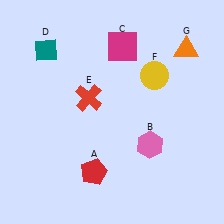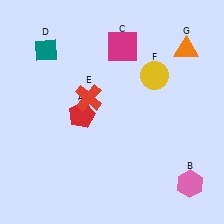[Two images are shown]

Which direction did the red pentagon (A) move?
The red pentagon (A) moved up.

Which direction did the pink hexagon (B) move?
The pink hexagon (B) moved right.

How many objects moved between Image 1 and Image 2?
2 objects moved between the two images.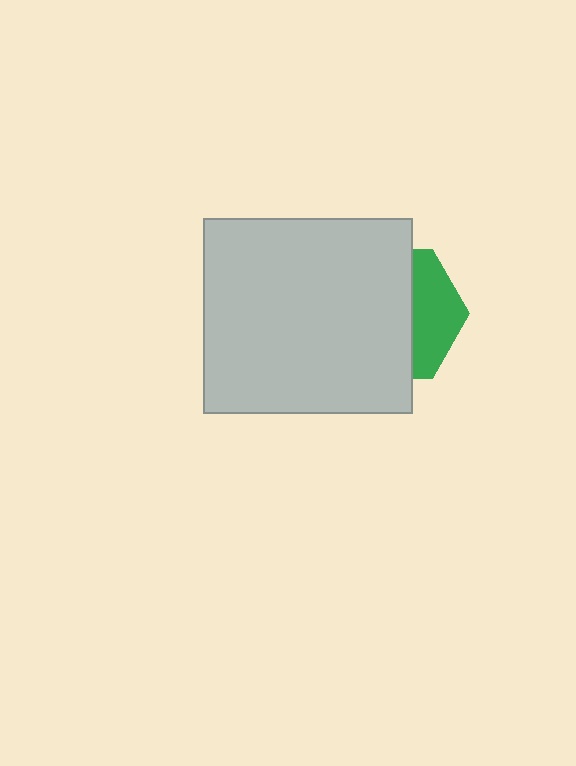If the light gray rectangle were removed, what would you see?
You would see the complete green hexagon.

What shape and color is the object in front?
The object in front is a light gray rectangle.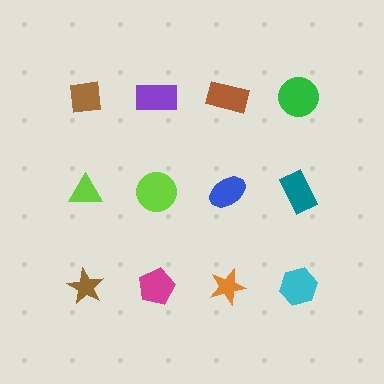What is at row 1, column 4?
A green circle.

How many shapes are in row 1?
4 shapes.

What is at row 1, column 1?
A brown square.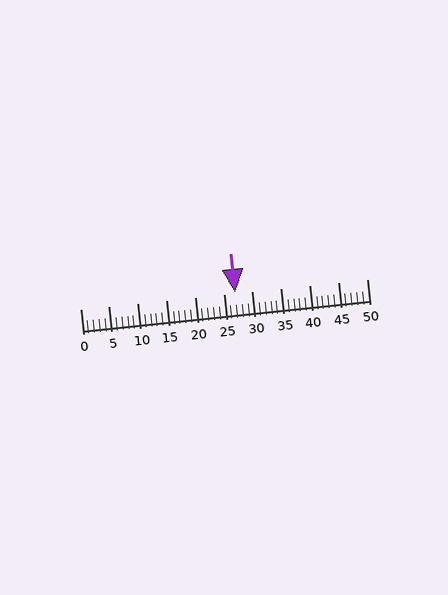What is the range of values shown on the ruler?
The ruler shows values from 0 to 50.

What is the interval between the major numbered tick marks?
The major tick marks are spaced 5 units apart.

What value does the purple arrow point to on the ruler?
The purple arrow points to approximately 27.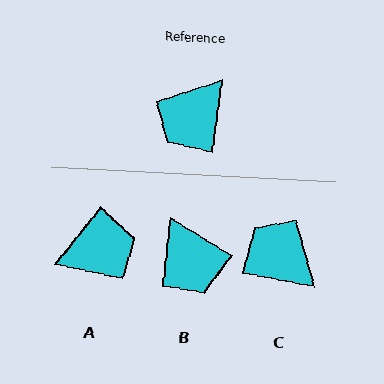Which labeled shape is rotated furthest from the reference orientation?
A, about 150 degrees away.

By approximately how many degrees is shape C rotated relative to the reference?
Approximately 93 degrees clockwise.